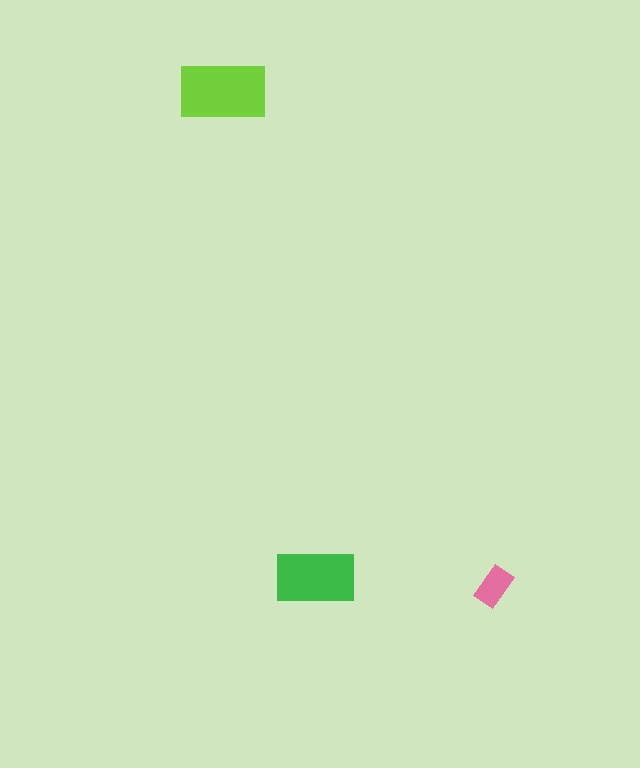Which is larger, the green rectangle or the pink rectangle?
The green one.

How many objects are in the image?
There are 3 objects in the image.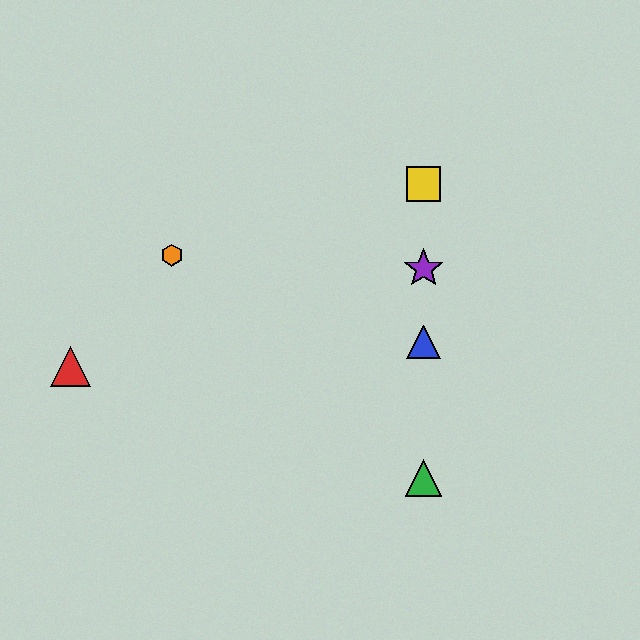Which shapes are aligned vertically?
The blue triangle, the green triangle, the yellow square, the purple star are aligned vertically.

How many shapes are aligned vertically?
4 shapes (the blue triangle, the green triangle, the yellow square, the purple star) are aligned vertically.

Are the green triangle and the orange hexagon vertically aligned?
No, the green triangle is at x≈424 and the orange hexagon is at x≈172.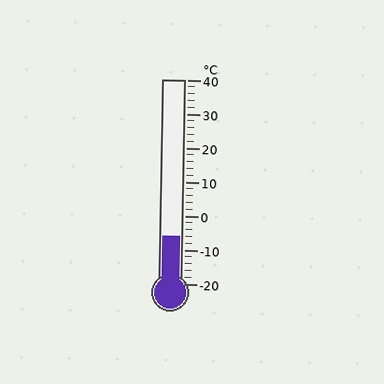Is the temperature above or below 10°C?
The temperature is below 10°C.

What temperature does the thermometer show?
The thermometer shows approximately -6°C.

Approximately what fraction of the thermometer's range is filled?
The thermometer is filled to approximately 25% of its range.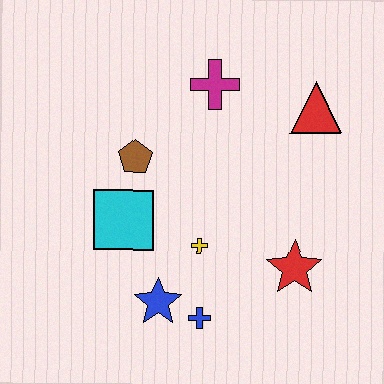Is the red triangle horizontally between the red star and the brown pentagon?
No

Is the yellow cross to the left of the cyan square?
No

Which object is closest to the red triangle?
The magenta cross is closest to the red triangle.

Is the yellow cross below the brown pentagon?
Yes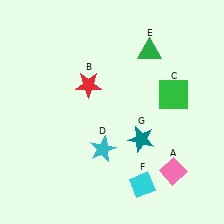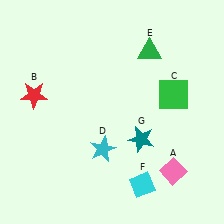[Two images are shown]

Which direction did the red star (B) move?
The red star (B) moved left.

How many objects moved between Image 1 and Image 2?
1 object moved between the two images.